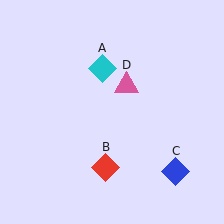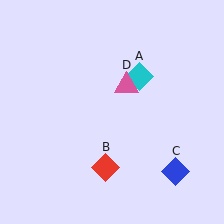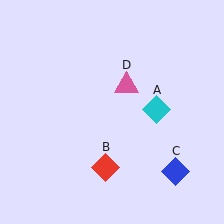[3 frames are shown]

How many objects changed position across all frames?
1 object changed position: cyan diamond (object A).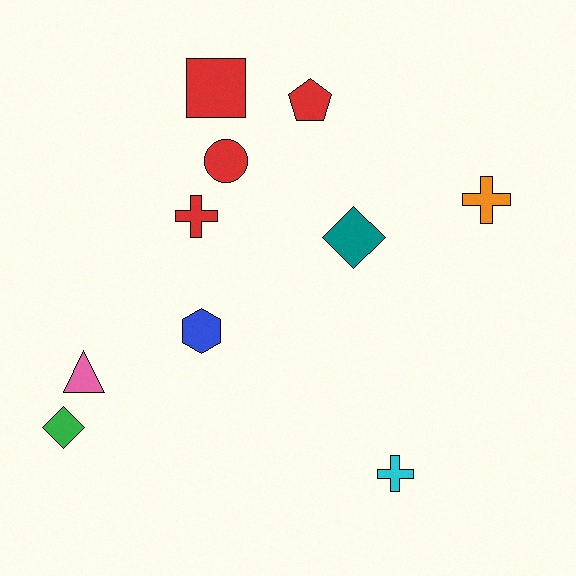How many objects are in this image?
There are 10 objects.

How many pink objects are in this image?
There is 1 pink object.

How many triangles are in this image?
There is 1 triangle.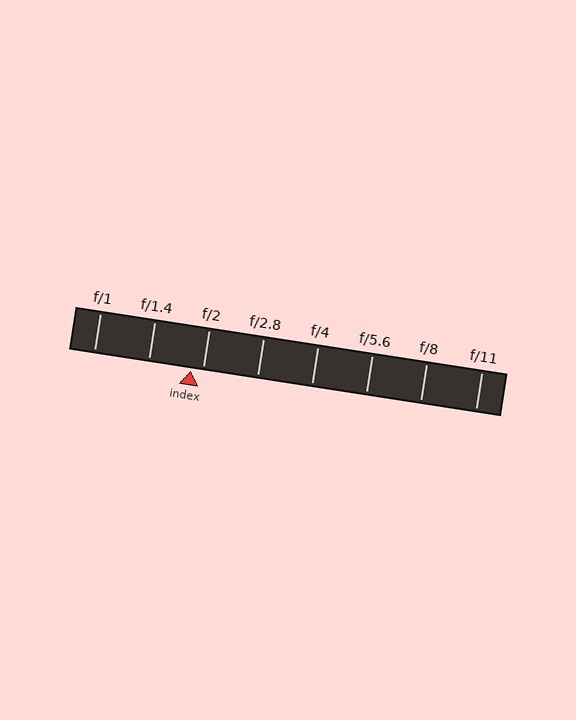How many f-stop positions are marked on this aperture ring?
There are 8 f-stop positions marked.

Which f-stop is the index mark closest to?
The index mark is closest to f/2.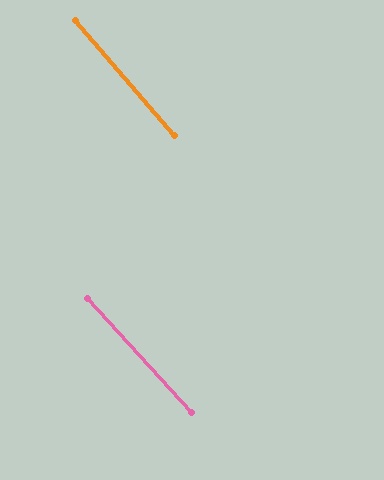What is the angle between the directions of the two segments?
Approximately 2 degrees.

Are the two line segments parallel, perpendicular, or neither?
Parallel — their directions differ by only 1.7°.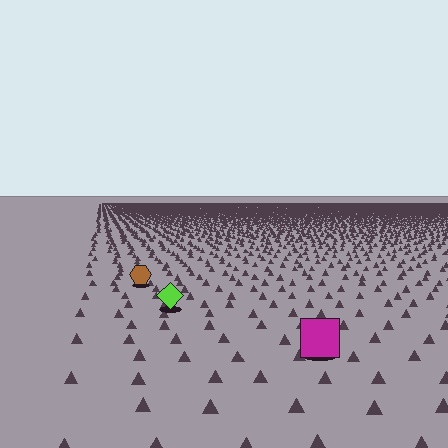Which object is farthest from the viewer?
The brown hexagon is farthest from the viewer. It appears smaller and the ground texture around it is denser.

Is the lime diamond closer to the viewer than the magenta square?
No. The magenta square is closer — you can tell from the texture gradient: the ground texture is coarser near it.